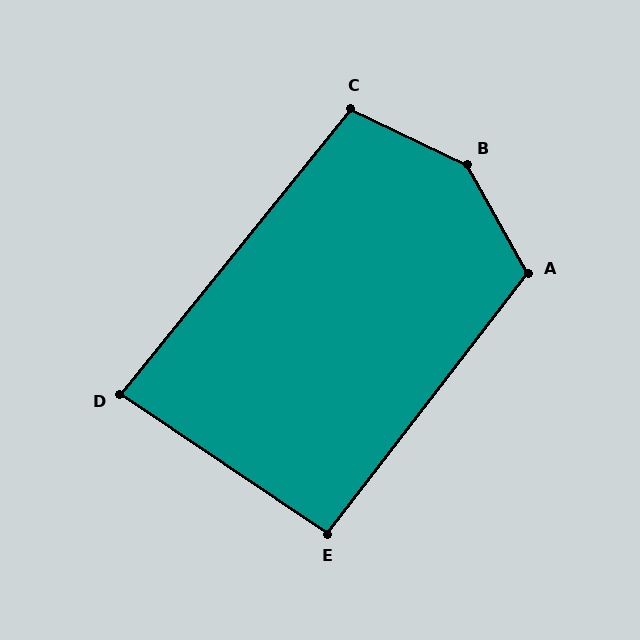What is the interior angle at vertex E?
Approximately 94 degrees (approximately right).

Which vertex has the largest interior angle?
B, at approximately 145 degrees.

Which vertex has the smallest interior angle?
D, at approximately 85 degrees.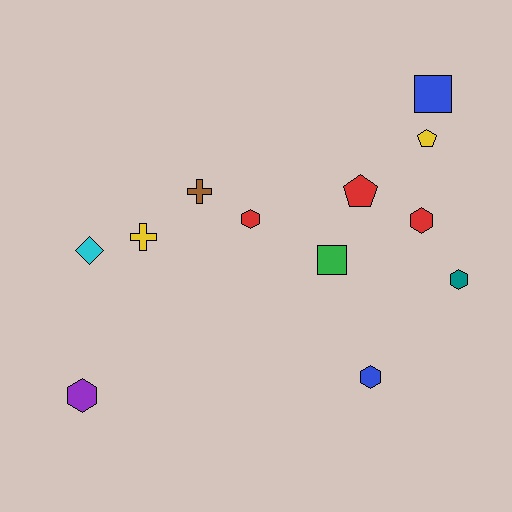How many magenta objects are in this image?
There are no magenta objects.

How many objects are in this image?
There are 12 objects.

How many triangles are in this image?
There are no triangles.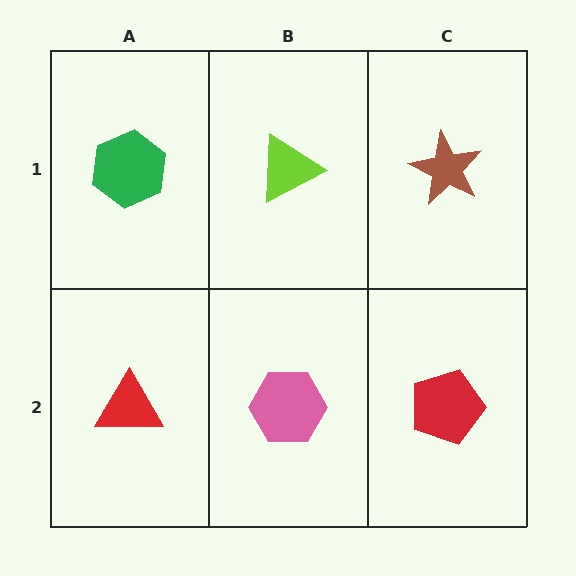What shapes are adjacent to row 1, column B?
A pink hexagon (row 2, column B), a green hexagon (row 1, column A), a brown star (row 1, column C).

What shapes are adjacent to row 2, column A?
A green hexagon (row 1, column A), a pink hexagon (row 2, column B).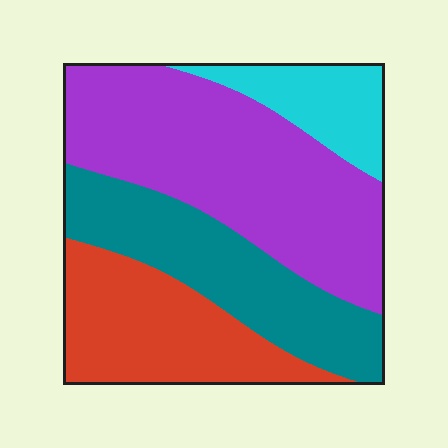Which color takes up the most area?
Purple, at roughly 40%.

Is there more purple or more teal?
Purple.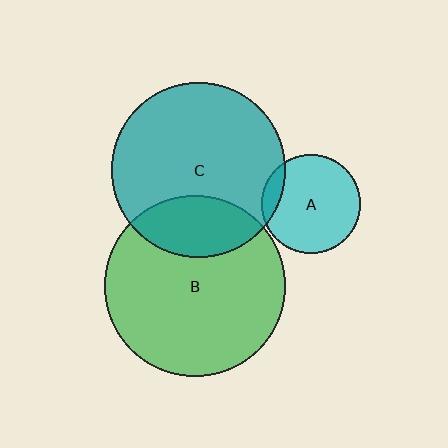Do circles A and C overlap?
Yes.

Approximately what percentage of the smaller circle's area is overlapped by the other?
Approximately 10%.